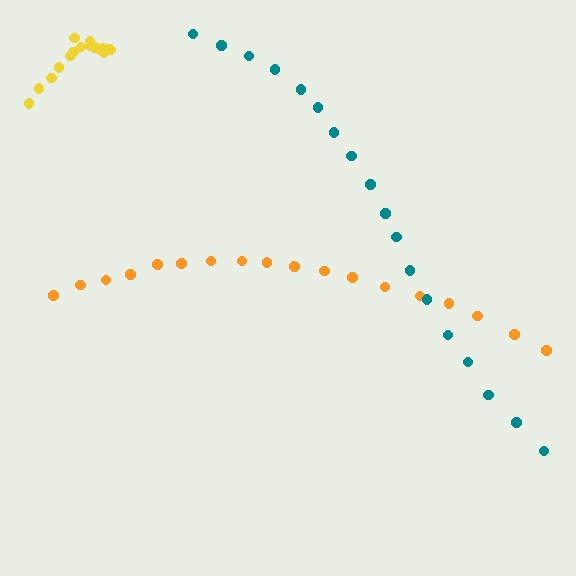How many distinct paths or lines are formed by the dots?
There are 3 distinct paths.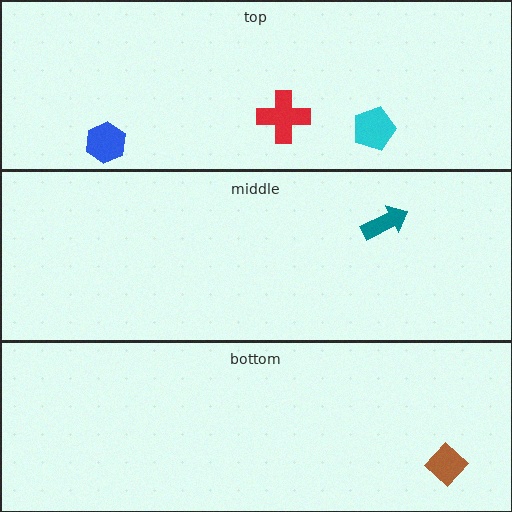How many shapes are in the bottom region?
1.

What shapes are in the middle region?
The teal arrow.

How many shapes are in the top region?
3.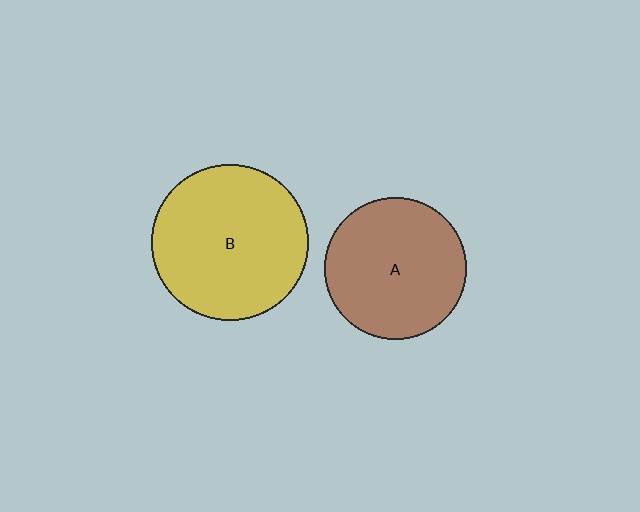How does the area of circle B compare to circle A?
Approximately 1.2 times.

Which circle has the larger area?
Circle B (yellow).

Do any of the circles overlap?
No, none of the circles overlap.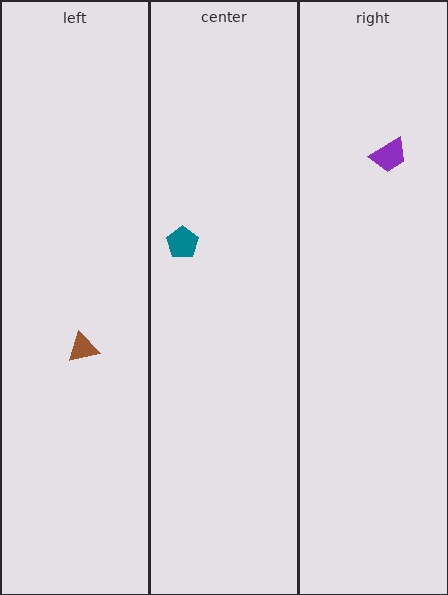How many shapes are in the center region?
1.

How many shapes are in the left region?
1.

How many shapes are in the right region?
1.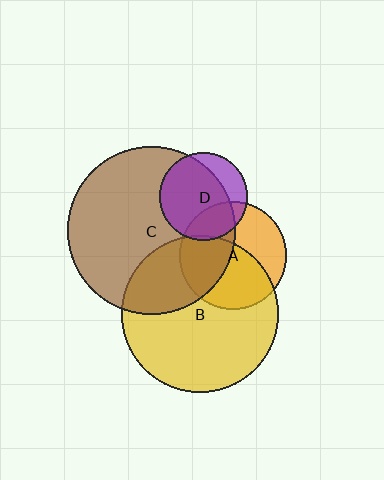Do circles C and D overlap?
Yes.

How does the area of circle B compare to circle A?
Approximately 2.1 times.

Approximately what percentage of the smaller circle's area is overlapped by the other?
Approximately 75%.